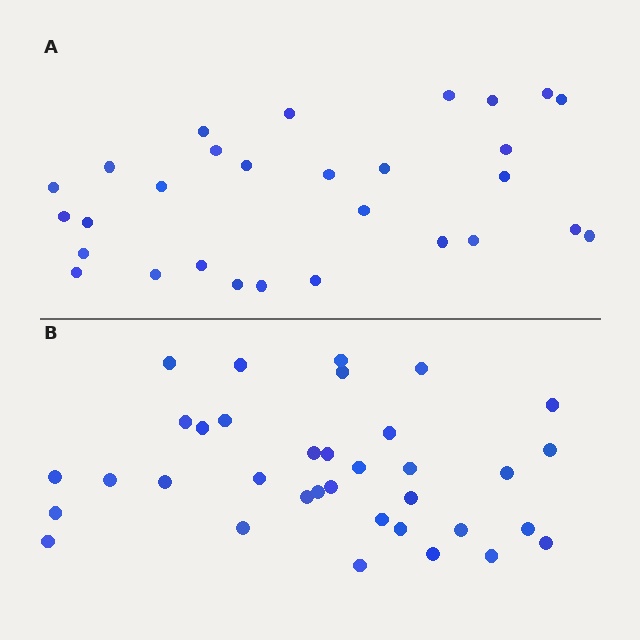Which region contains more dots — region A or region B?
Region B (the bottom region) has more dots.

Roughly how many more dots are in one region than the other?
Region B has about 6 more dots than region A.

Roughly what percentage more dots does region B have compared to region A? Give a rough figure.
About 20% more.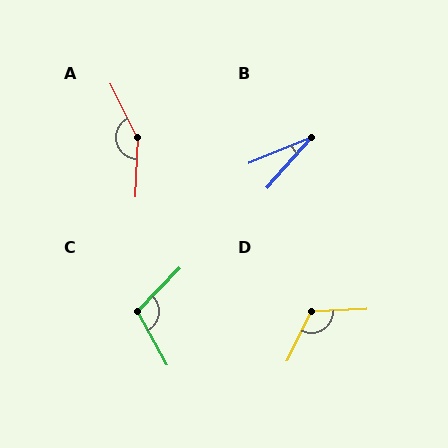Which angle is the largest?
A, at approximately 151 degrees.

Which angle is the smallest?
B, at approximately 27 degrees.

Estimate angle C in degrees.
Approximately 107 degrees.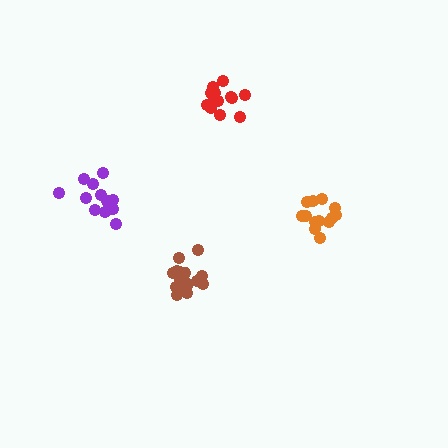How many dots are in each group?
Group 1: 13 dots, Group 2: 16 dots, Group 3: 13 dots, Group 4: 13 dots (55 total).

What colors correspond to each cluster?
The clusters are colored: purple, brown, orange, red.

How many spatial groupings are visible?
There are 4 spatial groupings.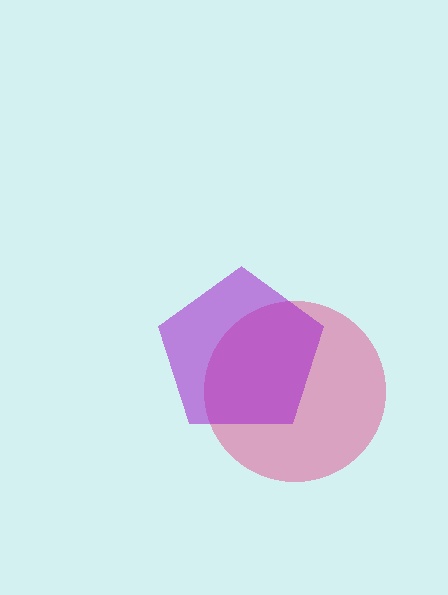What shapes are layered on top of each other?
The layered shapes are: a pink circle, a purple pentagon.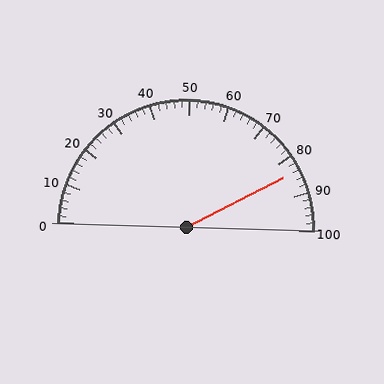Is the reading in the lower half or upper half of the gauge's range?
The reading is in the upper half of the range (0 to 100).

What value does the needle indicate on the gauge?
The needle indicates approximately 84.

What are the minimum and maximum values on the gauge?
The gauge ranges from 0 to 100.